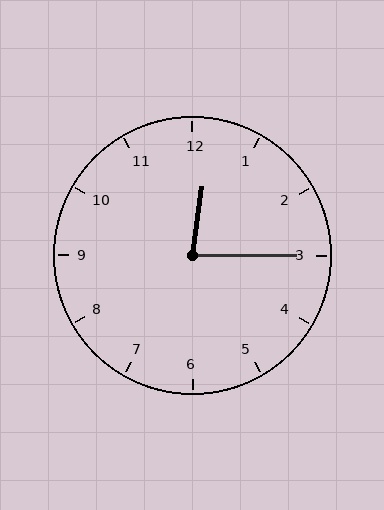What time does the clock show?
12:15.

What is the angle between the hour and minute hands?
Approximately 82 degrees.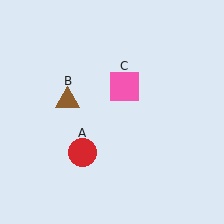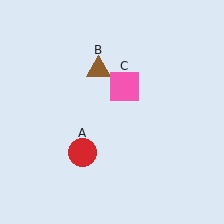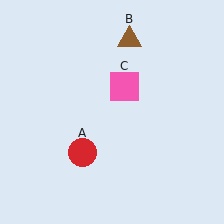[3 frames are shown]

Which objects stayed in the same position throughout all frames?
Red circle (object A) and pink square (object C) remained stationary.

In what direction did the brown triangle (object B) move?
The brown triangle (object B) moved up and to the right.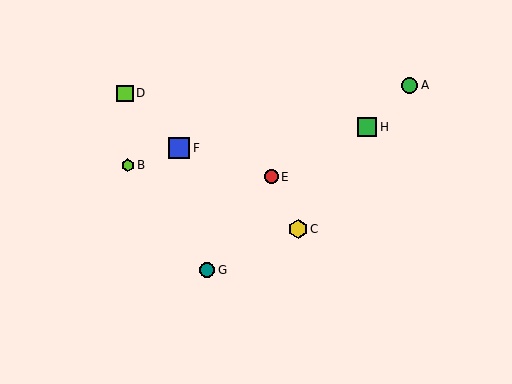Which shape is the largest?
The blue square (labeled F) is the largest.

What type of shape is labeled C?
Shape C is a yellow hexagon.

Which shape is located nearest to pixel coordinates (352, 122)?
The green square (labeled H) at (367, 127) is nearest to that location.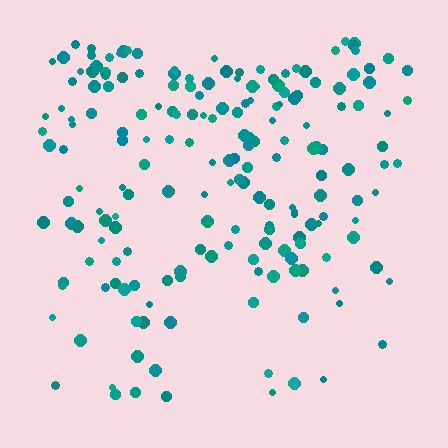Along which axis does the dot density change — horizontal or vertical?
Vertical.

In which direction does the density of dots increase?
From bottom to top, with the top side densest.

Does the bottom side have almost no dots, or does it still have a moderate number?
Still a moderate number, just noticeably fewer than the top.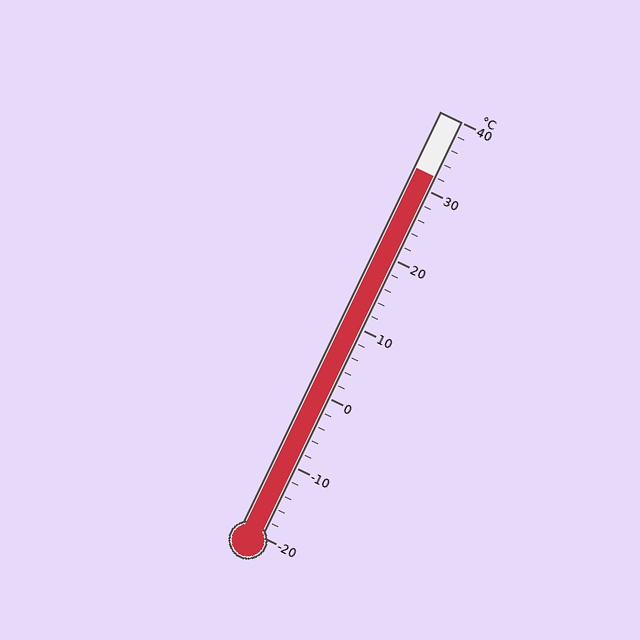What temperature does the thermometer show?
The thermometer shows approximately 32°C.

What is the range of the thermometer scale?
The thermometer scale ranges from -20°C to 40°C.